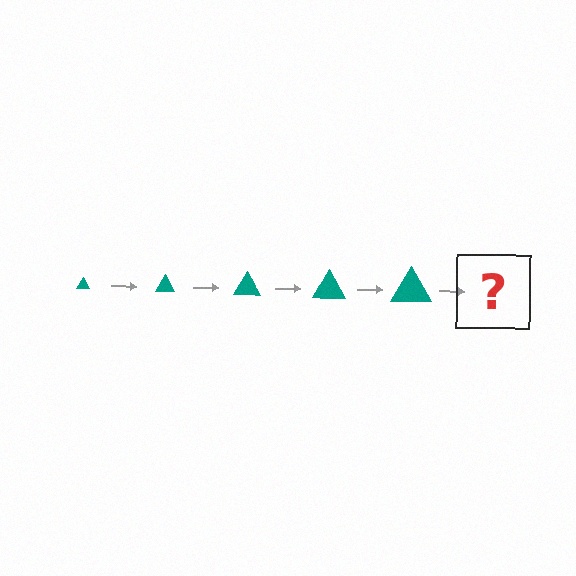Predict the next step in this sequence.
The next step is a teal triangle, larger than the previous one.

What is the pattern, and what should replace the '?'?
The pattern is that the triangle gets progressively larger each step. The '?' should be a teal triangle, larger than the previous one.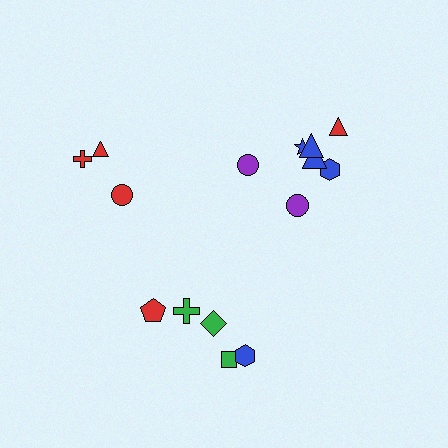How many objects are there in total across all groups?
There are 15 objects.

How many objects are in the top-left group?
There are 3 objects.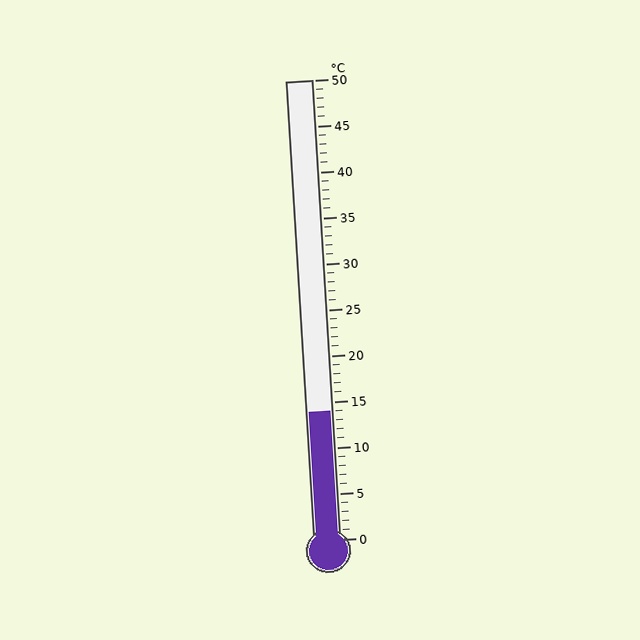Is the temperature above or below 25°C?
The temperature is below 25°C.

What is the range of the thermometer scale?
The thermometer scale ranges from 0°C to 50°C.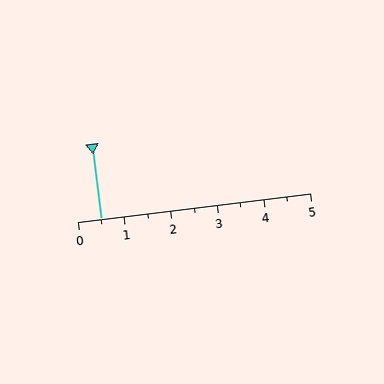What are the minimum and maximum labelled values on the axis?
The axis runs from 0 to 5.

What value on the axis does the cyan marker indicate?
The marker indicates approximately 0.5.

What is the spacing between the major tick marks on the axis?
The major ticks are spaced 1 apart.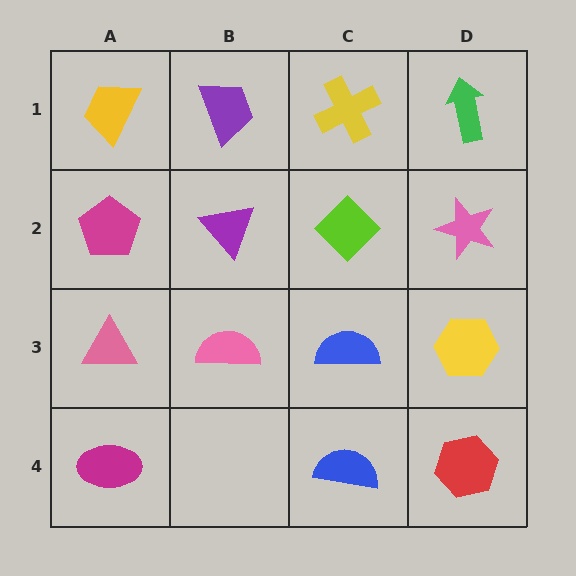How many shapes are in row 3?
4 shapes.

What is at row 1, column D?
A green arrow.